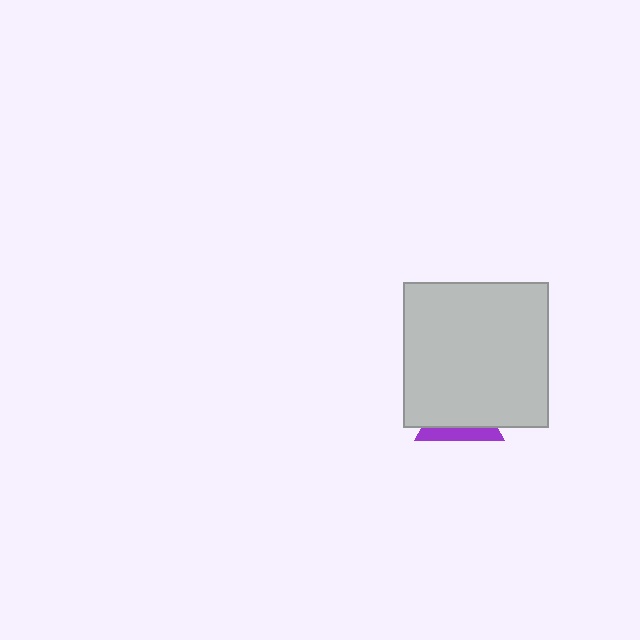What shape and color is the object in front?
The object in front is a light gray square.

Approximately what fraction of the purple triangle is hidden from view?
Roughly 68% of the purple triangle is hidden behind the light gray square.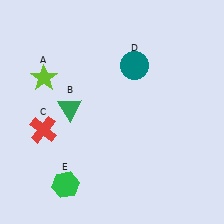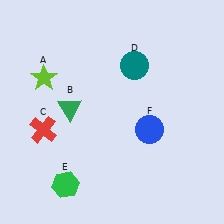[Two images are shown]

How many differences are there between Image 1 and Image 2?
There is 1 difference between the two images.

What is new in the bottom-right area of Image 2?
A blue circle (F) was added in the bottom-right area of Image 2.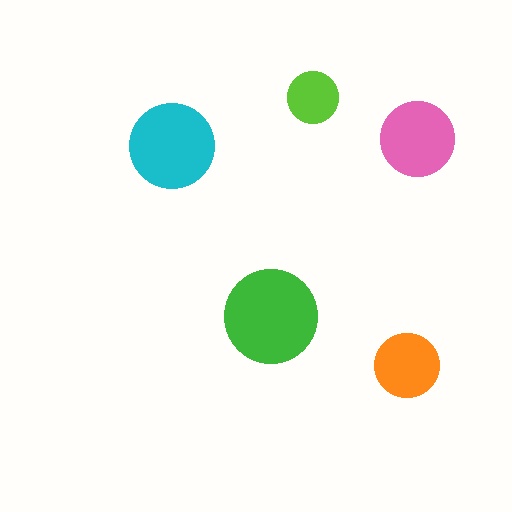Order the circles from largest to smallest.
the green one, the cyan one, the pink one, the orange one, the lime one.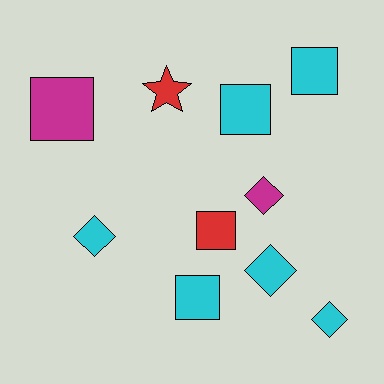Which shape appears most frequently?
Square, with 5 objects.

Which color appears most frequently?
Cyan, with 6 objects.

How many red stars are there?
There is 1 red star.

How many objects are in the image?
There are 10 objects.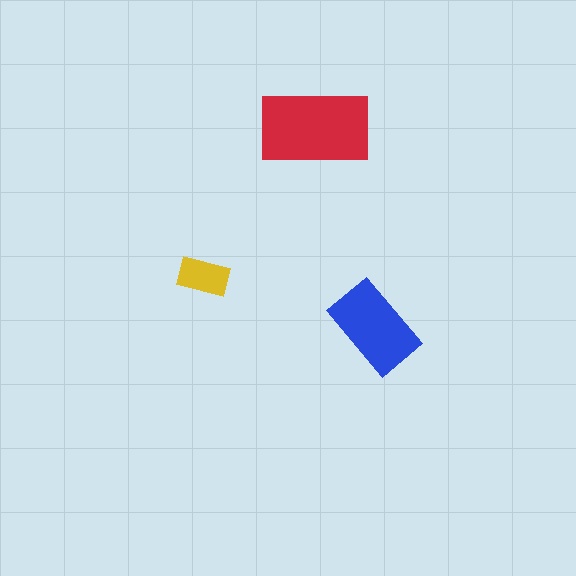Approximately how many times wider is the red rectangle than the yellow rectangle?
About 2 times wider.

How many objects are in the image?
There are 3 objects in the image.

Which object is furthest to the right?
The blue rectangle is rightmost.